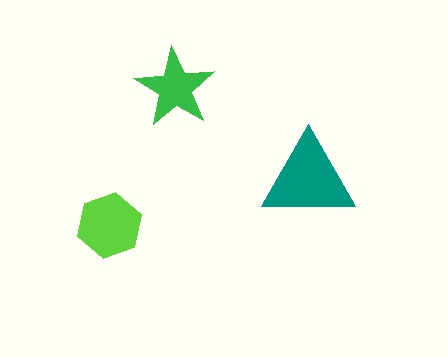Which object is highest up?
The green star is topmost.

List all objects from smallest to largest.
The green star, the lime hexagon, the teal triangle.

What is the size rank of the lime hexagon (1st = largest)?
2nd.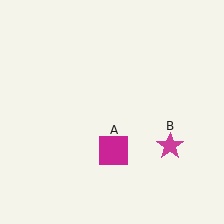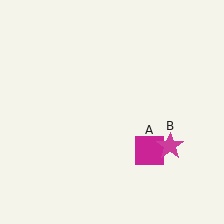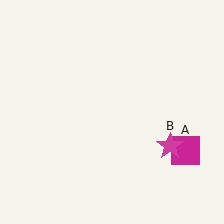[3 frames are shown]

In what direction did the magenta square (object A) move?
The magenta square (object A) moved right.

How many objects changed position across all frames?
1 object changed position: magenta square (object A).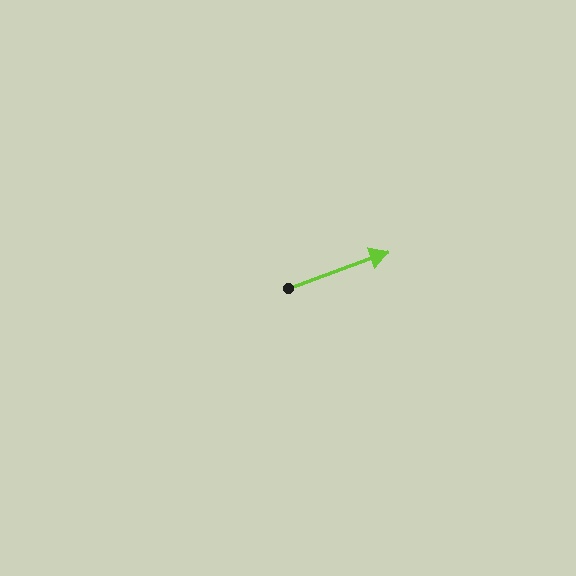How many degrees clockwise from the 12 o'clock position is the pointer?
Approximately 70 degrees.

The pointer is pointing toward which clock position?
Roughly 2 o'clock.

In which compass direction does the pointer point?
East.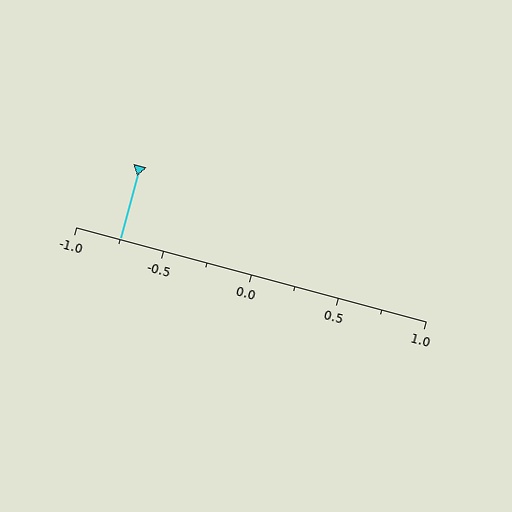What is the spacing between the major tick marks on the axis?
The major ticks are spaced 0.5 apart.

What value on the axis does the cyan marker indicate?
The marker indicates approximately -0.75.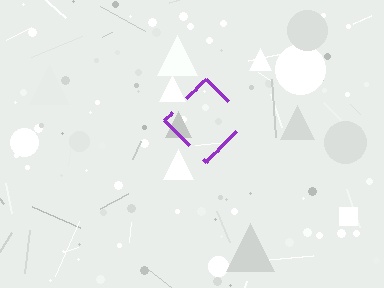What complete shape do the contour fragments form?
The contour fragments form a diamond.